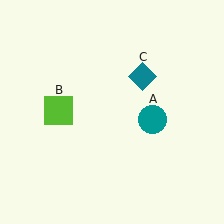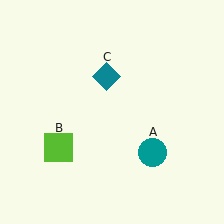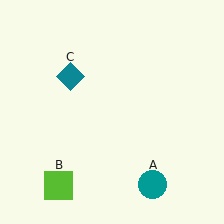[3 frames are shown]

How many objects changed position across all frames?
3 objects changed position: teal circle (object A), lime square (object B), teal diamond (object C).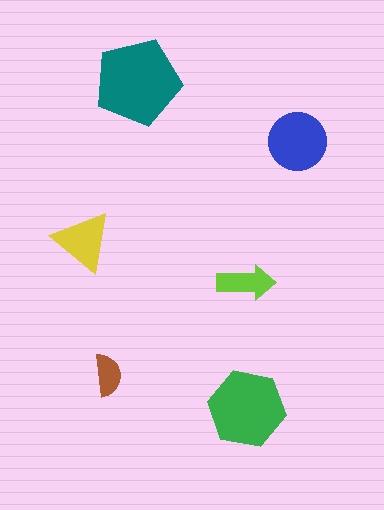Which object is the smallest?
The brown semicircle.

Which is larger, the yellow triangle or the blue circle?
The blue circle.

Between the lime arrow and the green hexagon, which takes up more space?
The green hexagon.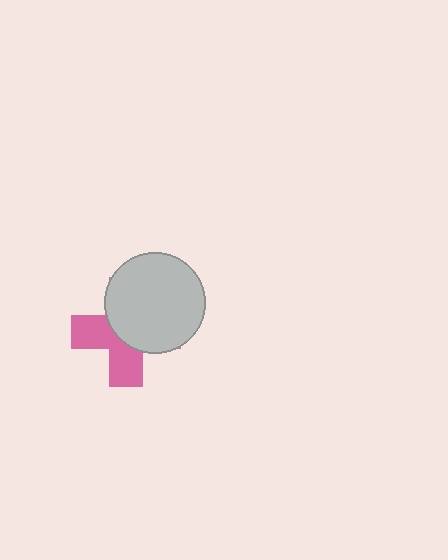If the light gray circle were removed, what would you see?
You would see the complete pink cross.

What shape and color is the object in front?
The object in front is a light gray circle.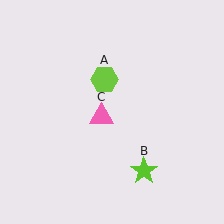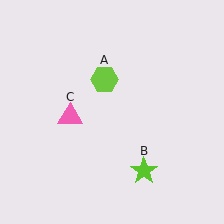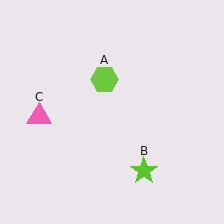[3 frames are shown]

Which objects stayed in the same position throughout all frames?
Lime hexagon (object A) and lime star (object B) remained stationary.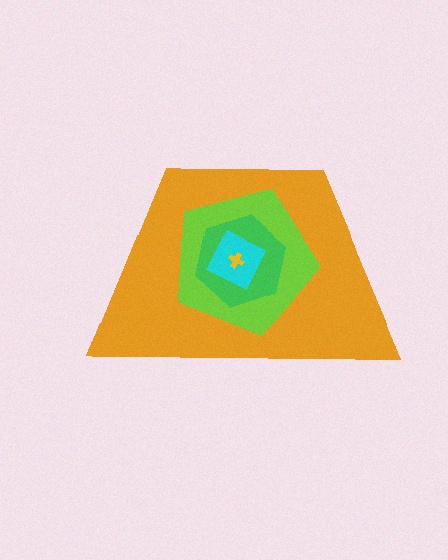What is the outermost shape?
The orange trapezoid.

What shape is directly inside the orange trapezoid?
The lime pentagon.